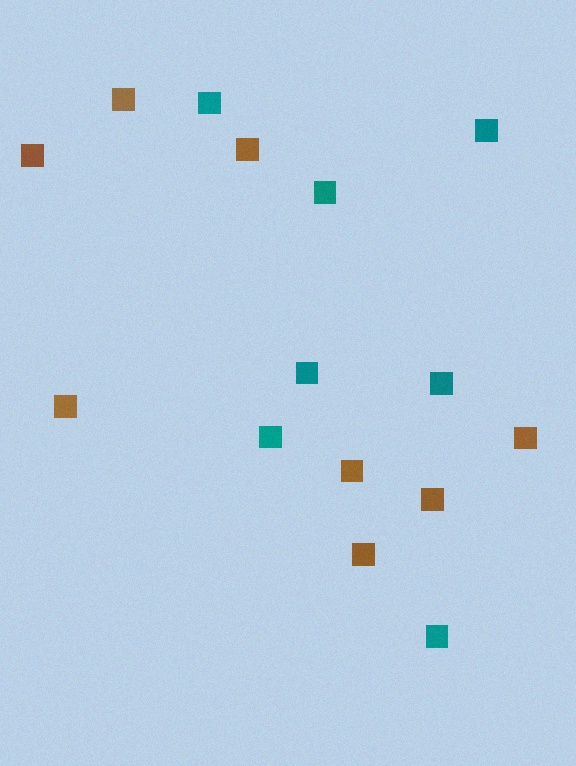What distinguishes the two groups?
There are 2 groups: one group of brown squares (8) and one group of teal squares (7).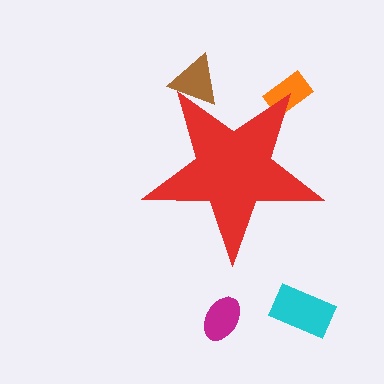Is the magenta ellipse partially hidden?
No, the magenta ellipse is fully visible.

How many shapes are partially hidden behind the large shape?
2 shapes are partially hidden.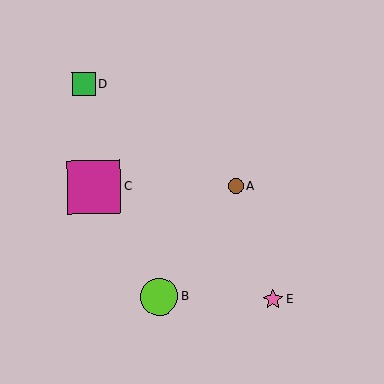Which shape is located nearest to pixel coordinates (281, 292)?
The pink star (labeled E) at (273, 299) is nearest to that location.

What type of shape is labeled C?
Shape C is a magenta square.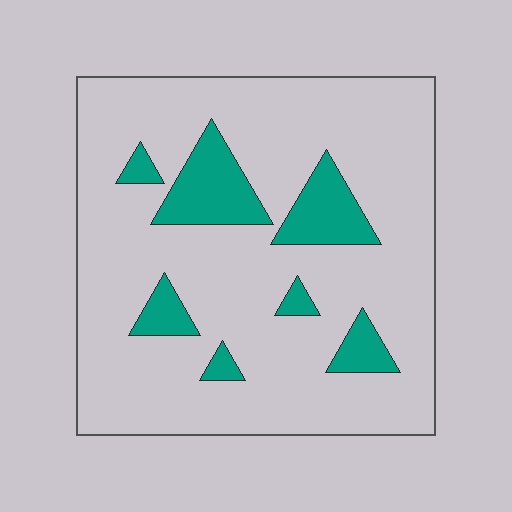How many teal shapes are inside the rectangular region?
7.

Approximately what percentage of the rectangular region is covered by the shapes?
Approximately 15%.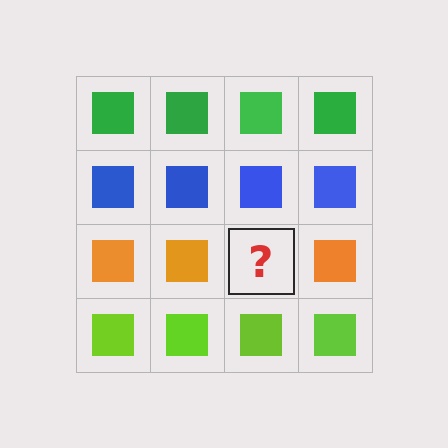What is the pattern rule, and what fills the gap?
The rule is that each row has a consistent color. The gap should be filled with an orange square.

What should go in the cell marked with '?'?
The missing cell should contain an orange square.